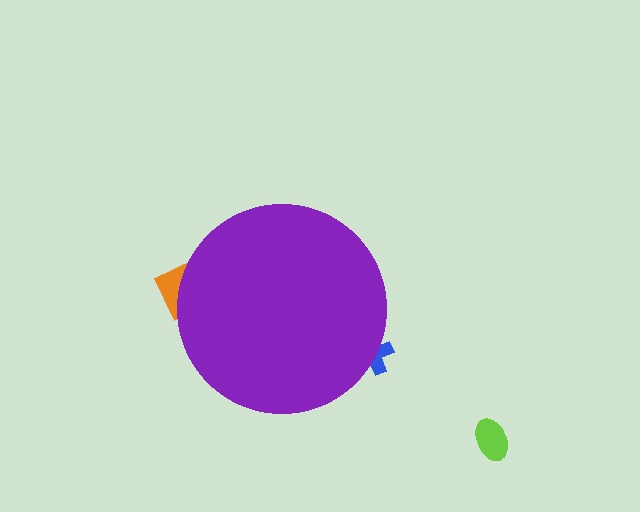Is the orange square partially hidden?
Yes, the orange square is partially hidden behind the purple circle.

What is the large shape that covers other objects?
A purple circle.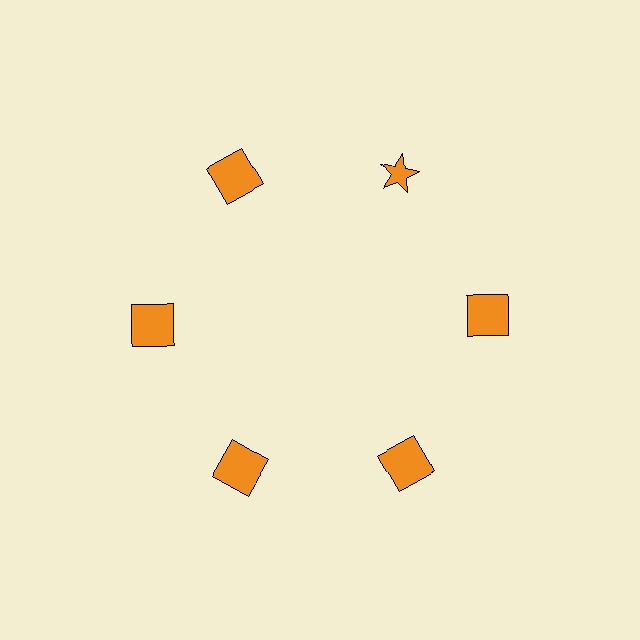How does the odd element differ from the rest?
It has a different shape: star instead of square.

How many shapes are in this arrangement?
There are 6 shapes arranged in a ring pattern.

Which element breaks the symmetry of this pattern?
The orange star at roughly the 1 o'clock position breaks the symmetry. All other shapes are orange squares.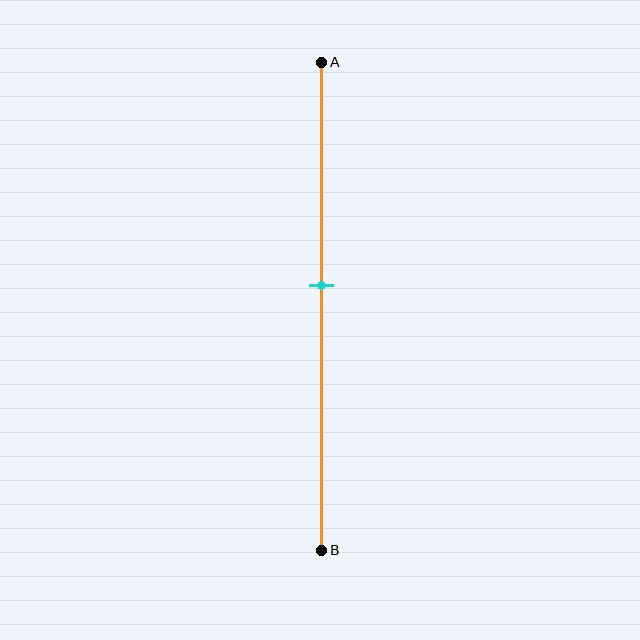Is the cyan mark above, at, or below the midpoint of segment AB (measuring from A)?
The cyan mark is above the midpoint of segment AB.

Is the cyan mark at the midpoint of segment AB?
No, the mark is at about 45% from A, not at the 50% midpoint.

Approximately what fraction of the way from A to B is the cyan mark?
The cyan mark is approximately 45% of the way from A to B.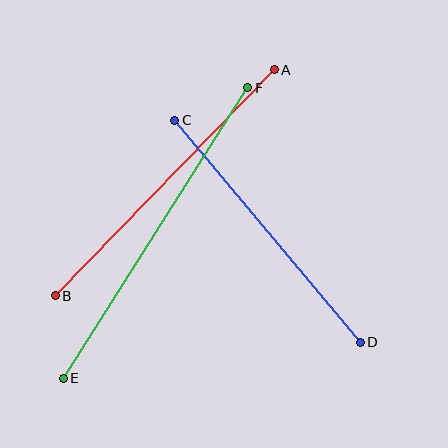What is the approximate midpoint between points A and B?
The midpoint is at approximately (165, 183) pixels.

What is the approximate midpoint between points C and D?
The midpoint is at approximately (267, 231) pixels.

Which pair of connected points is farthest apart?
Points E and F are farthest apart.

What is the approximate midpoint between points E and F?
The midpoint is at approximately (156, 233) pixels.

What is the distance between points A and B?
The distance is approximately 315 pixels.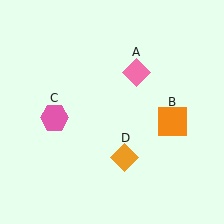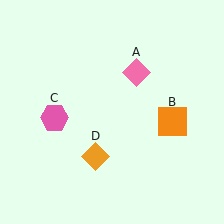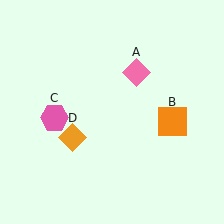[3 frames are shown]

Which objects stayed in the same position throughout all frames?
Pink diamond (object A) and orange square (object B) and pink hexagon (object C) remained stationary.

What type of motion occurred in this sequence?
The orange diamond (object D) rotated clockwise around the center of the scene.